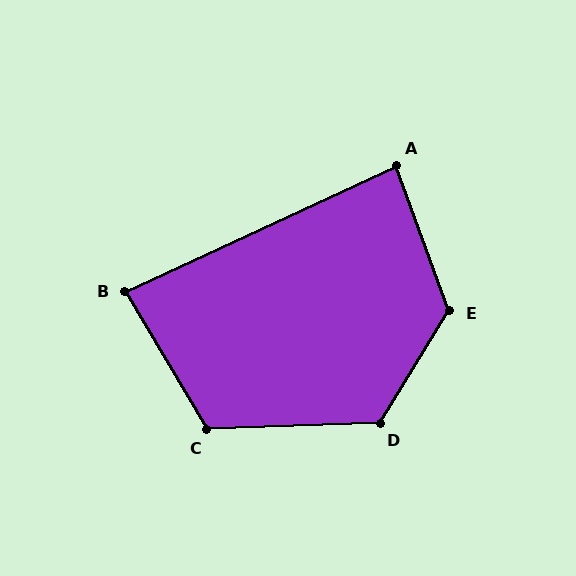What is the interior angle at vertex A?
Approximately 85 degrees (approximately right).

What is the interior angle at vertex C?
Approximately 119 degrees (obtuse).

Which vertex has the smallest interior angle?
B, at approximately 84 degrees.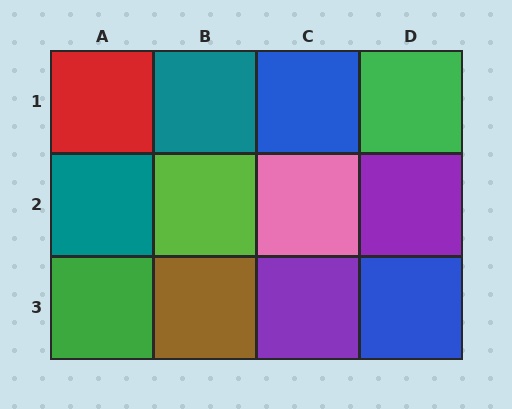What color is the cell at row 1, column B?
Teal.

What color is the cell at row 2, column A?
Teal.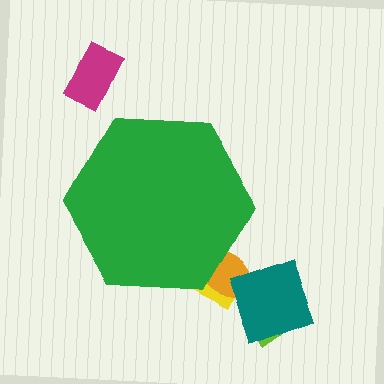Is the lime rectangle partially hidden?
No, the lime rectangle is fully visible.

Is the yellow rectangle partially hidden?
Yes, the yellow rectangle is partially hidden behind the green hexagon.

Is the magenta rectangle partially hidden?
No, the magenta rectangle is fully visible.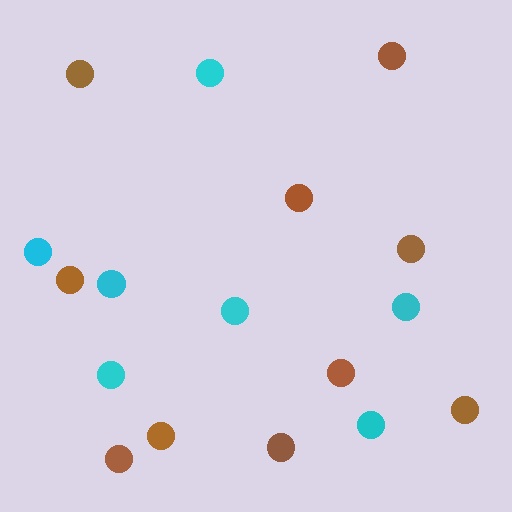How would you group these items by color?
There are 2 groups: one group of cyan circles (7) and one group of brown circles (10).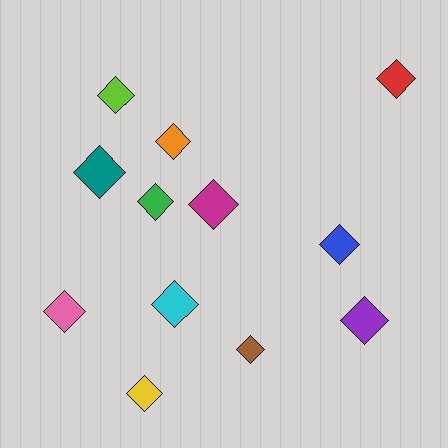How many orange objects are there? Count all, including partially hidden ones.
There is 1 orange object.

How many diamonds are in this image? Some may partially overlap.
There are 12 diamonds.